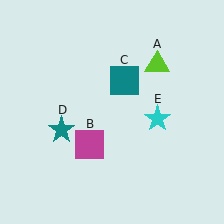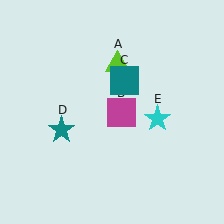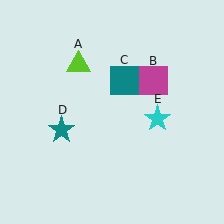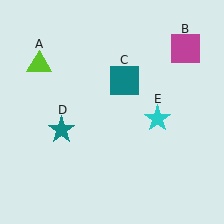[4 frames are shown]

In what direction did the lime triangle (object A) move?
The lime triangle (object A) moved left.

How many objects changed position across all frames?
2 objects changed position: lime triangle (object A), magenta square (object B).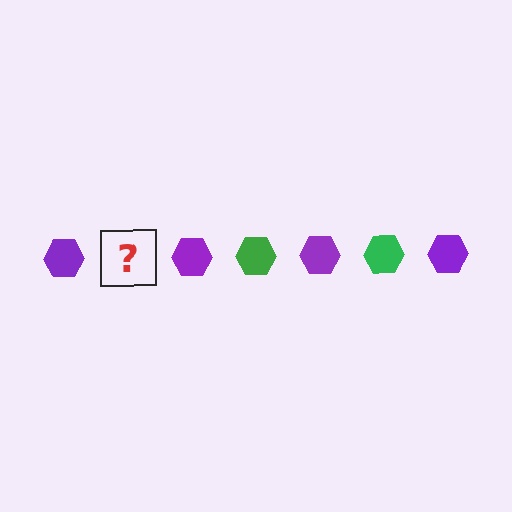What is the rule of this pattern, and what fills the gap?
The rule is that the pattern cycles through purple, green hexagons. The gap should be filled with a green hexagon.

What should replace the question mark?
The question mark should be replaced with a green hexagon.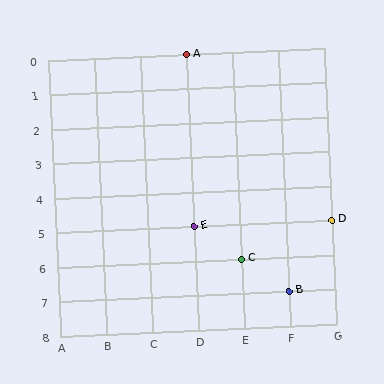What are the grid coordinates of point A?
Point A is at grid coordinates (D, 0).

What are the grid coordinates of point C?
Point C is at grid coordinates (E, 6).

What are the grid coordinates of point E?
Point E is at grid coordinates (D, 5).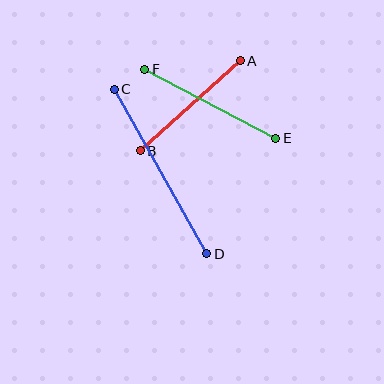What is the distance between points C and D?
The distance is approximately 188 pixels.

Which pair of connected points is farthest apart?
Points C and D are farthest apart.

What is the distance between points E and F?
The distance is approximately 148 pixels.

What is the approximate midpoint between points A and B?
The midpoint is at approximately (190, 106) pixels.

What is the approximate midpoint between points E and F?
The midpoint is at approximately (210, 104) pixels.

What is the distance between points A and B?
The distance is approximately 134 pixels.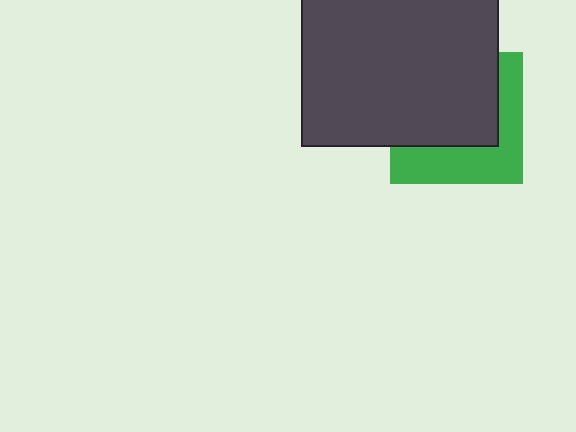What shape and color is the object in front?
The object in front is a dark gray rectangle.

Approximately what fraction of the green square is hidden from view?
Roughly 60% of the green square is hidden behind the dark gray rectangle.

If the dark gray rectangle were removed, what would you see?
You would see the complete green square.